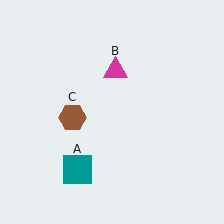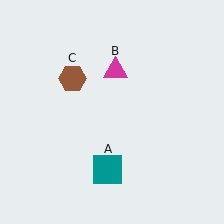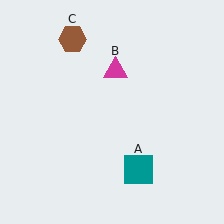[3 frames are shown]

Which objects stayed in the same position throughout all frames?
Magenta triangle (object B) remained stationary.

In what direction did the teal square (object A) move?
The teal square (object A) moved right.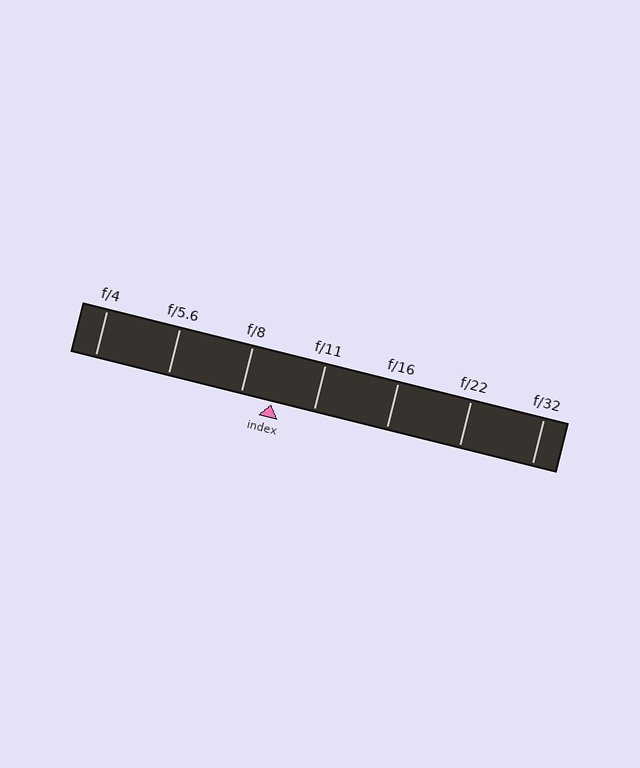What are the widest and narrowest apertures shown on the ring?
The widest aperture shown is f/4 and the narrowest is f/32.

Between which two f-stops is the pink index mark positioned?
The index mark is between f/8 and f/11.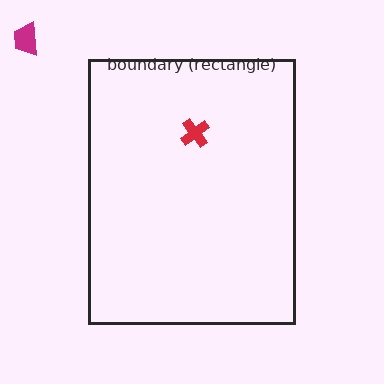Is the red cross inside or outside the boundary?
Inside.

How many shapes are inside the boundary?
1 inside, 1 outside.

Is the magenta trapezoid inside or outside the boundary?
Outside.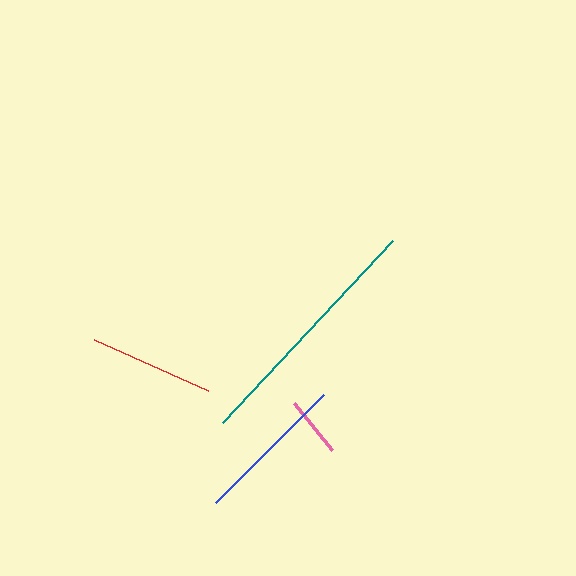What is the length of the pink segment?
The pink segment is approximately 60 pixels long.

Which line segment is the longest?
The teal line is the longest at approximately 249 pixels.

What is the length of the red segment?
The red segment is approximately 125 pixels long.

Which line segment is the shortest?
The pink line is the shortest at approximately 60 pixels.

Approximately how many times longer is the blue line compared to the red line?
The blue line is approximately 1.2 times the length of the red line.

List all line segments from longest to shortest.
From longest to shortest: teal, blue, red, pink.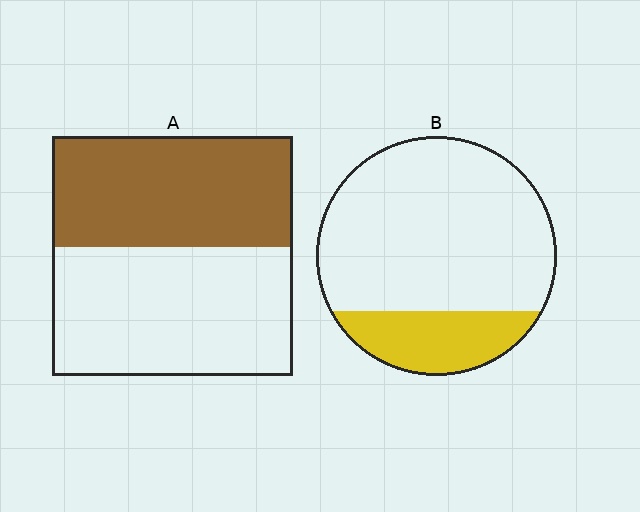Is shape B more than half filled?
No.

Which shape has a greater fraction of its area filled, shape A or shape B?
Shape A.